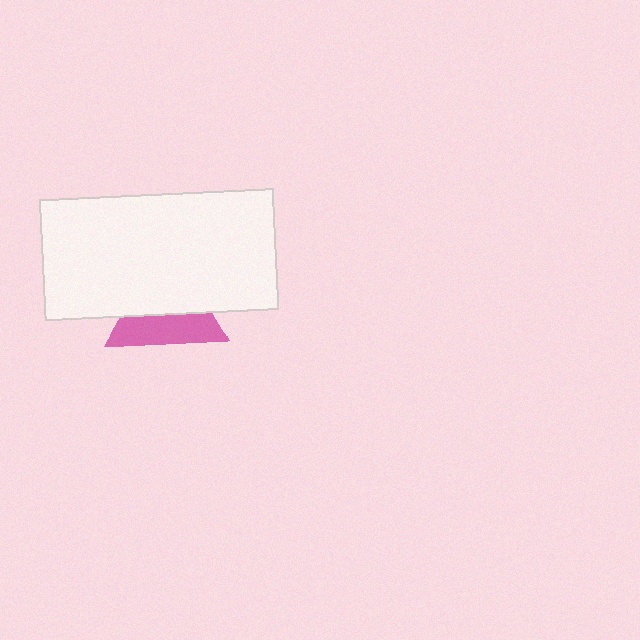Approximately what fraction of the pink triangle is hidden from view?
Roughly 52% of the pink triangle is hidden behind the white rectangle.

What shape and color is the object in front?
The object in front is a white rectangle.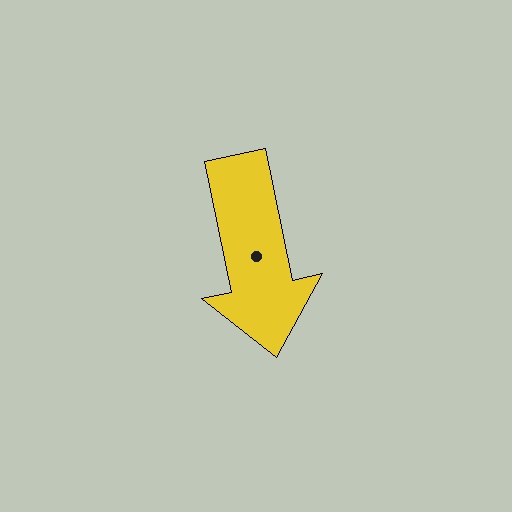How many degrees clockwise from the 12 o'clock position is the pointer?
Approximately 168 degrees.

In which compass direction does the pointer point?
South.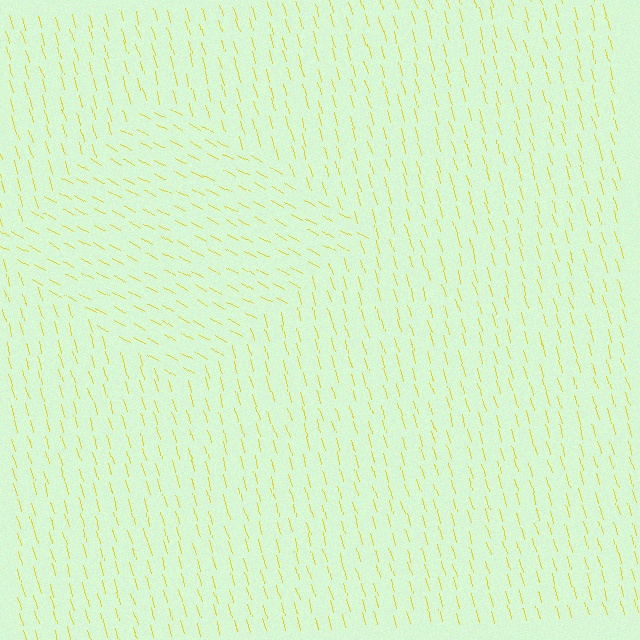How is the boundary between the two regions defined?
The boundary is defined purely by a change in line orientation (approximately 45 degrees difference). All lines are the same color and thickness.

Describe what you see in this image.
The image is filled with small yellow line segments. A diamond region in the image has lines oriented differently from the surrounding lines, creating a visible texture boundary.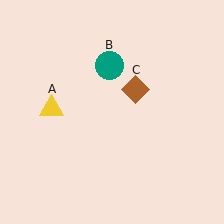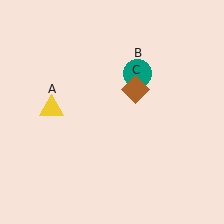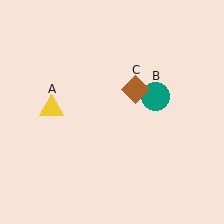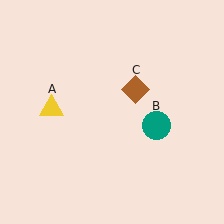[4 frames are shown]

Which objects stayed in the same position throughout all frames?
Yellow triangle (object A) and brown diamond (object C) remained stationary.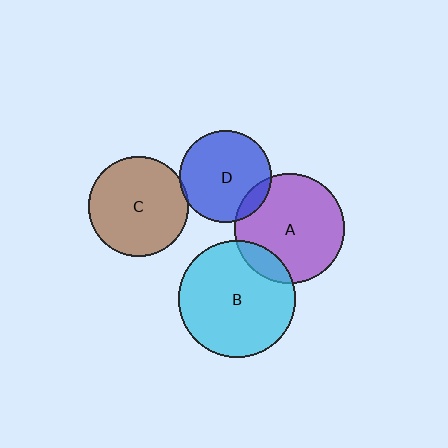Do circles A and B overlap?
Yes.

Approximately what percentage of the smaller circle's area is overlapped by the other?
Approximately 15%.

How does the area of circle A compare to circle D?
Approximately 1.4 times.